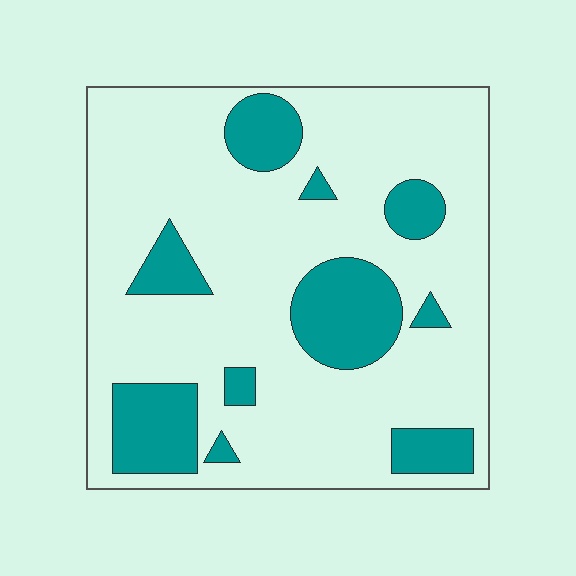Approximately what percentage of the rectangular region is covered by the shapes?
Approximately 20%.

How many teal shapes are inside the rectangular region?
10.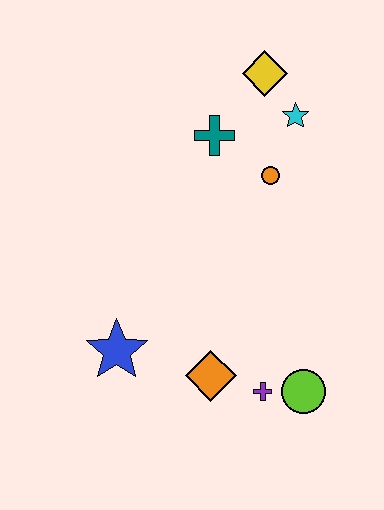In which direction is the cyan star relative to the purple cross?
The cyan star is above the purple cross.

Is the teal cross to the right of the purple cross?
No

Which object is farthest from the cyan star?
The blue star is farthest from the cyan star.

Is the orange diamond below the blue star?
Yes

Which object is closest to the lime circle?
The purple cross is closest to the lime circle.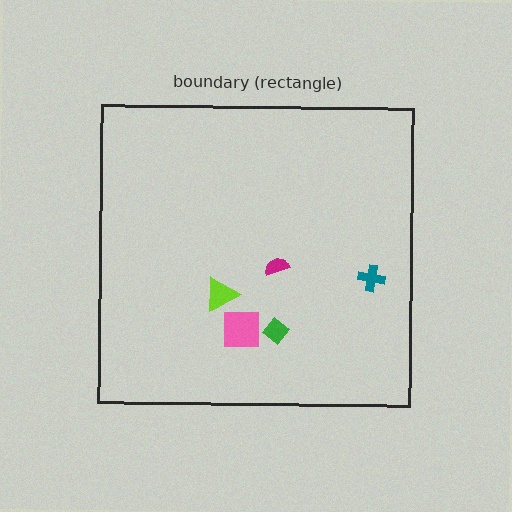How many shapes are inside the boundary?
5 inside, 0 outside.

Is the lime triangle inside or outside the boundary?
Inside.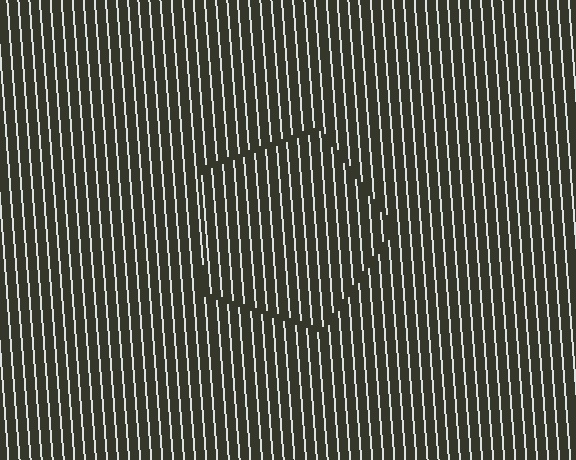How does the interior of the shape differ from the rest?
The interior of the shape contains the same grating, shifted by half a period — the contour is defined by the phase discontinuity where line-ends from the inner and outer gratings abut.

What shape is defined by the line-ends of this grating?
An illusory pentagon. The interior of the shape contains the same grating, shifted by half a period — the contour is defined by the phase discontinuity where line-ends from the inner and outer gratings abut.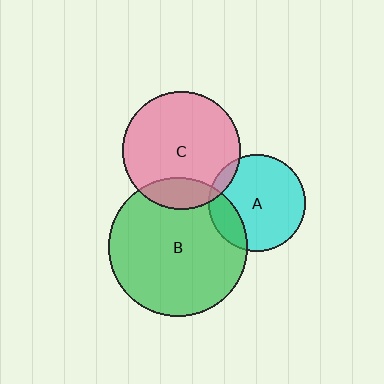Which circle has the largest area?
Circle B (green).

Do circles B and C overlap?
Yes.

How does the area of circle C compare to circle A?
Approximately 1.5 times.